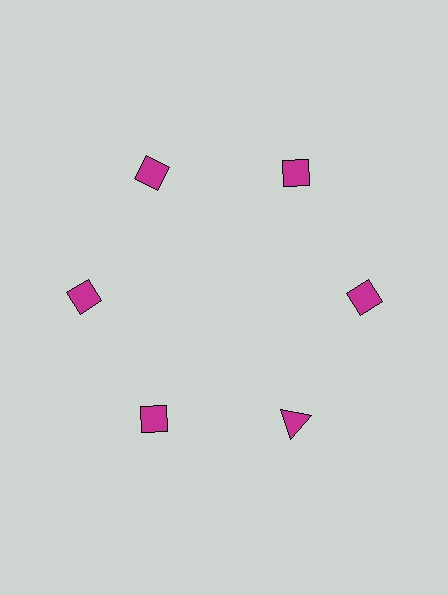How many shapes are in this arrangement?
There are 6 shapes arranged in a ring pattern.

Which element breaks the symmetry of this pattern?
The magenta triangle at roughly the 5 o'clock position breaks the symmetry. All other shapes are magenta diamonds.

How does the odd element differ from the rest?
It has a different shape: triangle instead of diamond.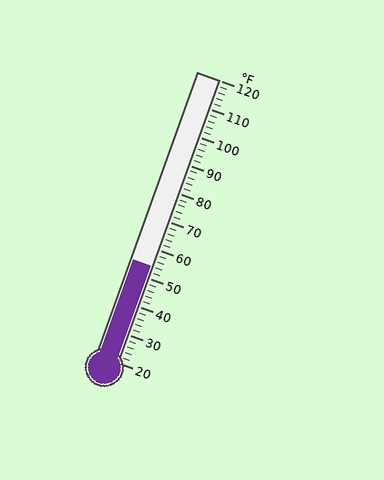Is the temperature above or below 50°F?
The temperature is above 50°F.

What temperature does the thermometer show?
The thermometer shows approximately 54°F.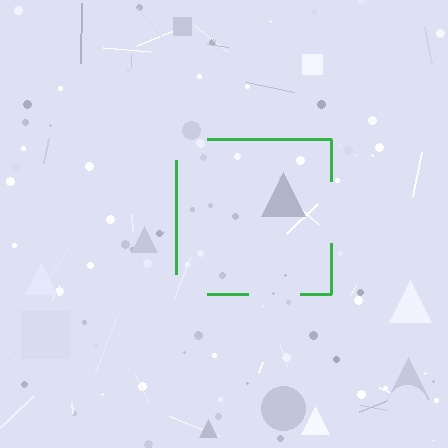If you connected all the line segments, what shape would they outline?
They would outline a square.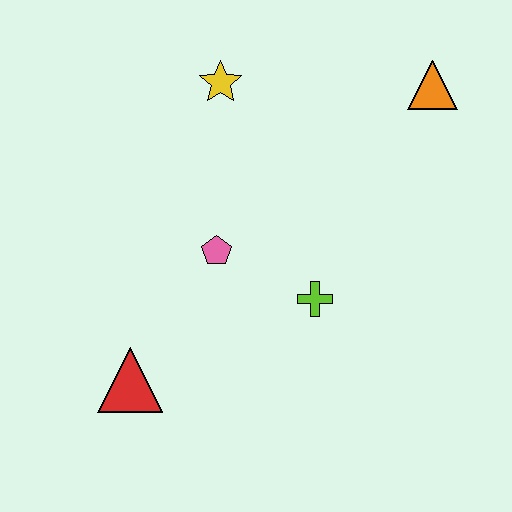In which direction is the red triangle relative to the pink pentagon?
The red triangle is below the pink pentagon.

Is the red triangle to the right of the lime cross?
No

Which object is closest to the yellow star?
The pink pentagon is closest to the yellow star.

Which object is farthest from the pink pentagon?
The orange triangle is farthest from the pink pentagon.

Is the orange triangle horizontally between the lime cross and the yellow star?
No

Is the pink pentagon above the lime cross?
Yes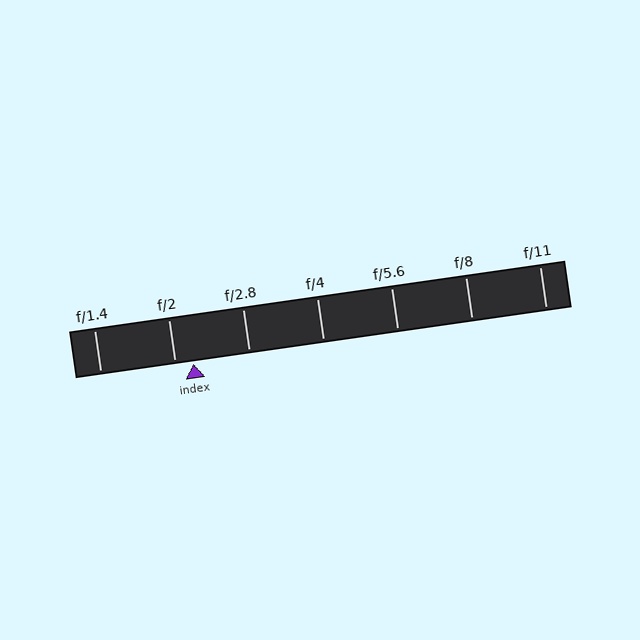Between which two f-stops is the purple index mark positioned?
The index mark is between f/2 and f/2.8.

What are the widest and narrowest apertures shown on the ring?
The widest aperture shown is f/1.4 and the narrowest is f/11.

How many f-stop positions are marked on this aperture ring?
There are 7 f-stop positions marked.